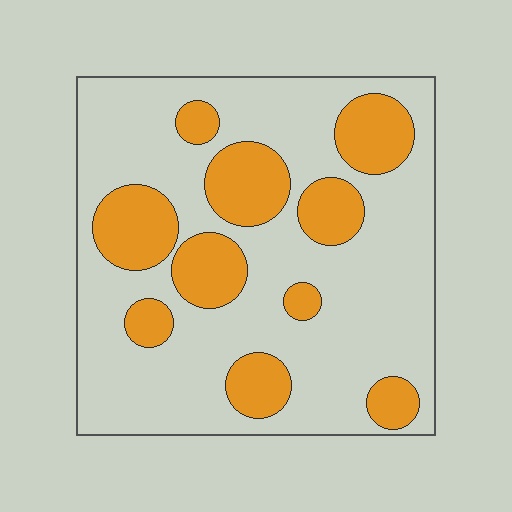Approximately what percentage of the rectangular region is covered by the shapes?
Approximately 30%.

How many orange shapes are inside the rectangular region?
10.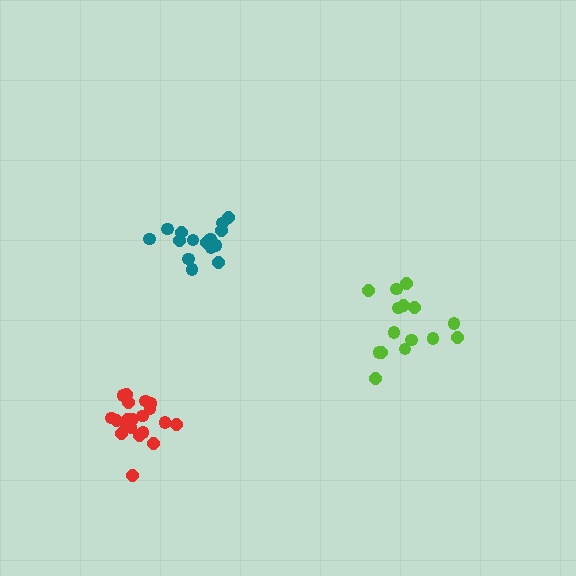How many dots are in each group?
Group 1: 15 dots, Group 2: 20 dots, Group 3: 15 dots (50 total).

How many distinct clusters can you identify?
There are 3 distinct clusters.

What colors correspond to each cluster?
The clusters are colored: lime, red, teal.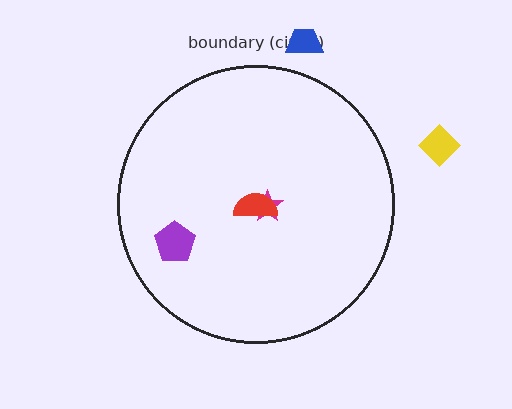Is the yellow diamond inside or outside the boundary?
Outside.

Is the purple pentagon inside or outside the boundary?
Inside.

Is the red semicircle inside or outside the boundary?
Inside.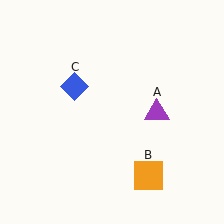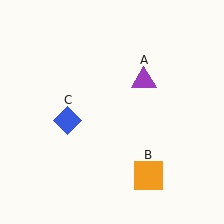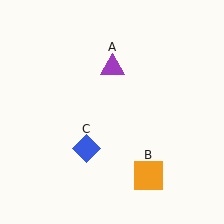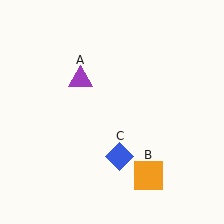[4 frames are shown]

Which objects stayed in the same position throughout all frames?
Orange square (object B) remained stationary.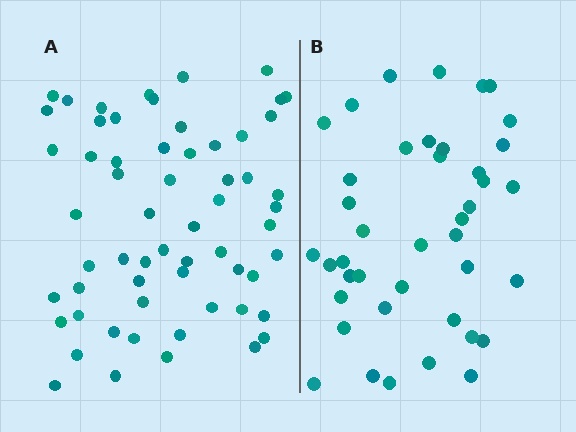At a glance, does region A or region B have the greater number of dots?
Region A (the left region) has more dots.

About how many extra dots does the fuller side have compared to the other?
Region A has approximately 20 more dots than region B.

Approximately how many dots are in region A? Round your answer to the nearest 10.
About 60 dots.